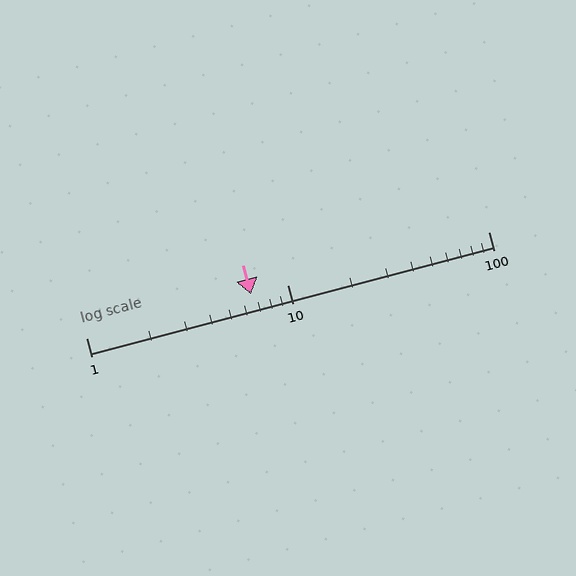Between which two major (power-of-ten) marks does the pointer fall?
The pointer is between 1 and 10.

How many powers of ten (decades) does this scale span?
The scale spans 2 decades, from 1 to 100.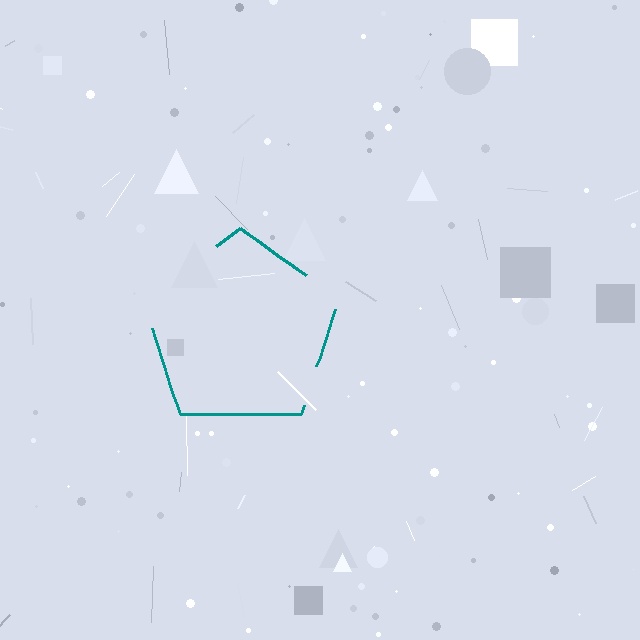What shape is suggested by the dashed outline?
The dashed outline suggests a pentagon.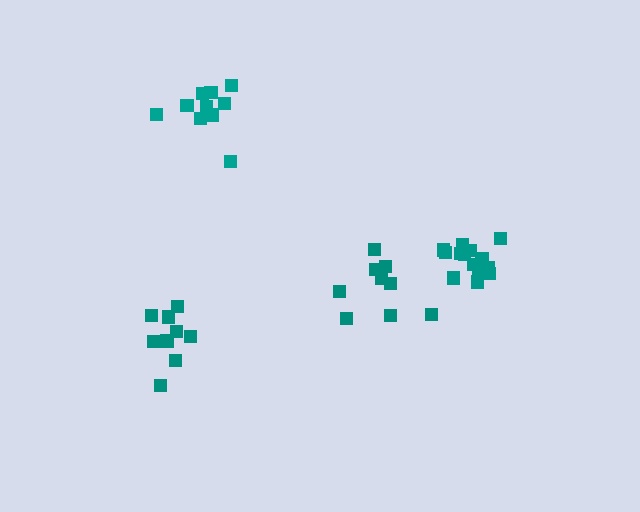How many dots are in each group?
Group 1: 9 dots, Group 2: 11 dots, Group 3: 9 dots, Group 4: 15 dots (44 total).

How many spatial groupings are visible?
There are 4 spatial groupings.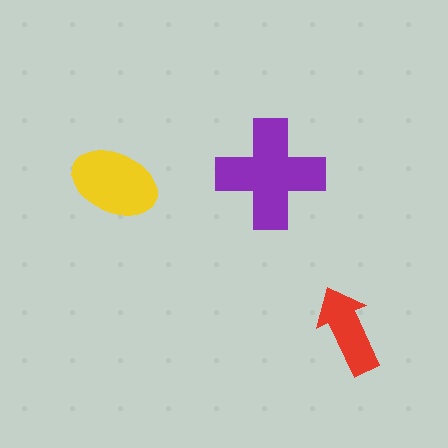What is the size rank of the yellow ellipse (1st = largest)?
2nd.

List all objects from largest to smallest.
The purple cross, the yellow ellipse, the red arrow.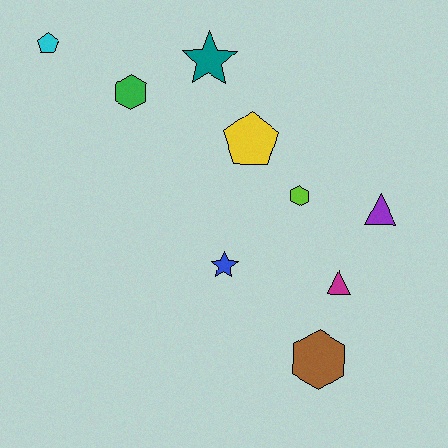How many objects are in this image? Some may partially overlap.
There are 9 objects.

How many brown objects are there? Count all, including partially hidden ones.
There is 1 brown object.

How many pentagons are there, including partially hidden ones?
There are 2 pentagons.